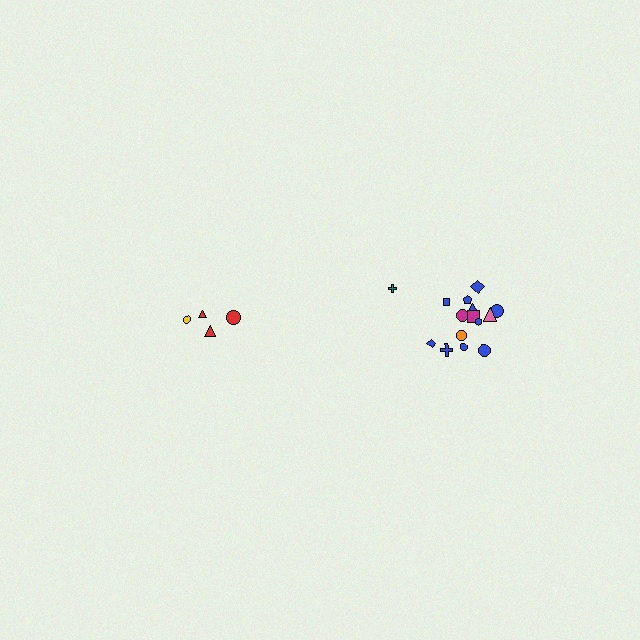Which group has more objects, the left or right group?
The right group.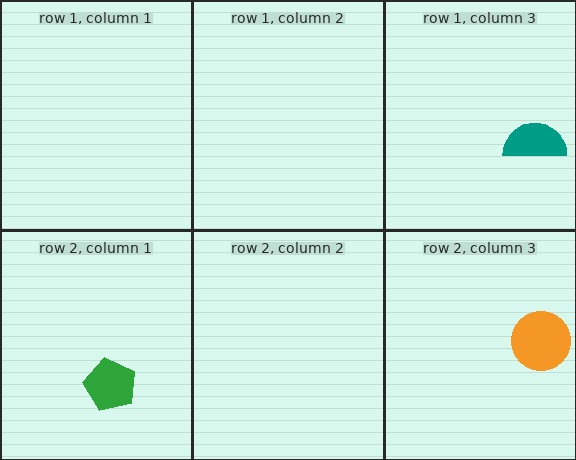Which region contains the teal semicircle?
The row 1, column 3 region.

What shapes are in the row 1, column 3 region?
The teal semicircle.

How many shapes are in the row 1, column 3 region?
1.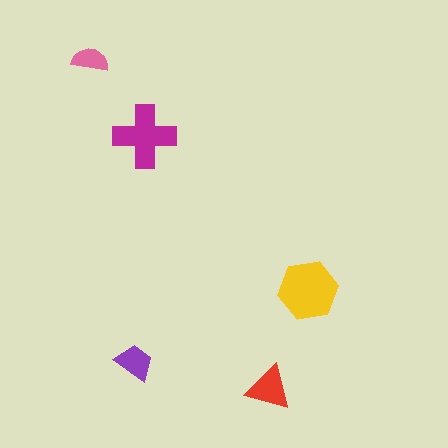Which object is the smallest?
The pink semicircle.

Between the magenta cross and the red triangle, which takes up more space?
The magenta cross.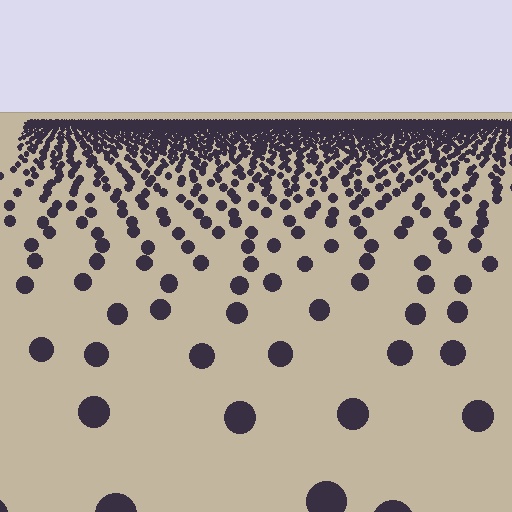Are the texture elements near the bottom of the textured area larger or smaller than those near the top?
Larger. Near the bottom, elements are closer to the viewer and appear at a bigger on-screen size.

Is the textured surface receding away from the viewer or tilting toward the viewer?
The surface is receding away from the viewer. Texture elements get smaller and denser toward the top.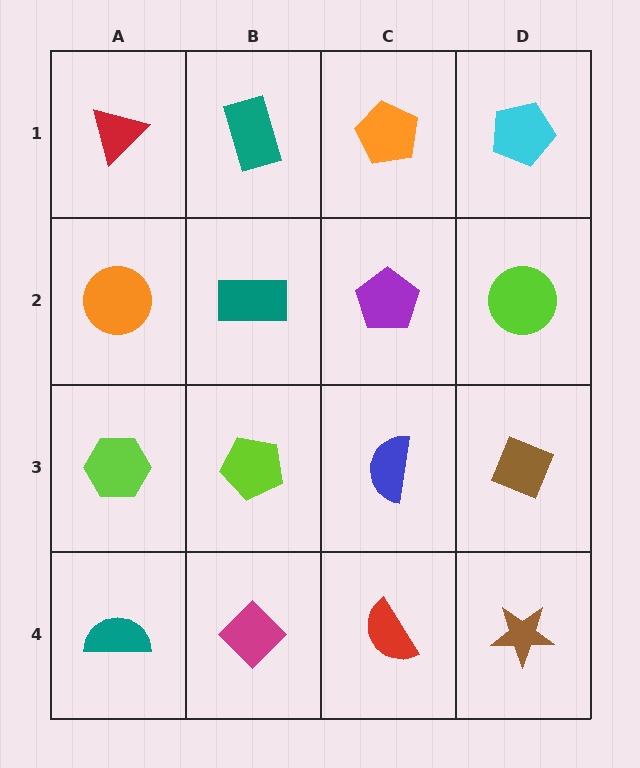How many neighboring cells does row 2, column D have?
3.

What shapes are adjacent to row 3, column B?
A teal rectangle (row 2, column B), a magenta diamond (row 4, column B), a lime hexagon (row 3, column A), a blue semicircle (row 3, column C).